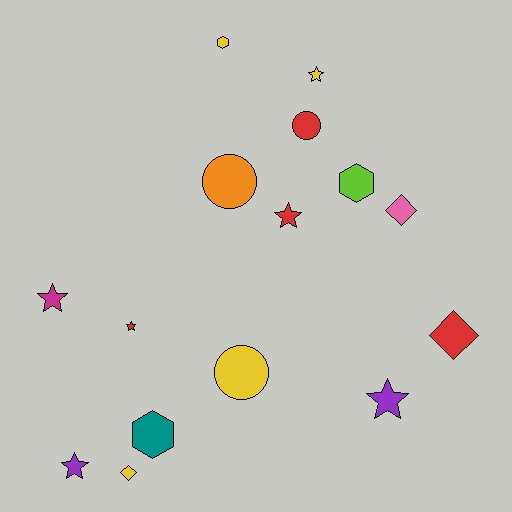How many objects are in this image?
There are 15 objects.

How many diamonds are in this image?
There are 3 diamonds.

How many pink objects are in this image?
There is 1 pink object.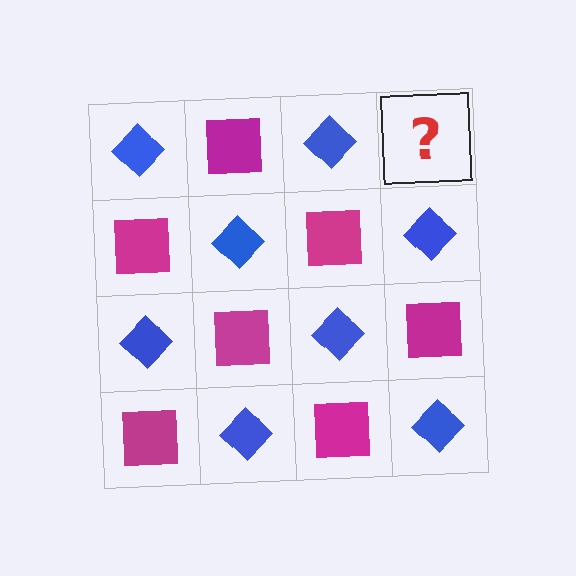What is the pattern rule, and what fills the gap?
The rule is that it alternates blue diamond and magenta square in a checkerboard pattern. The gap should be filled with a magenta square.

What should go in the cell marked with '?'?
The missing cell should contain a magenta square.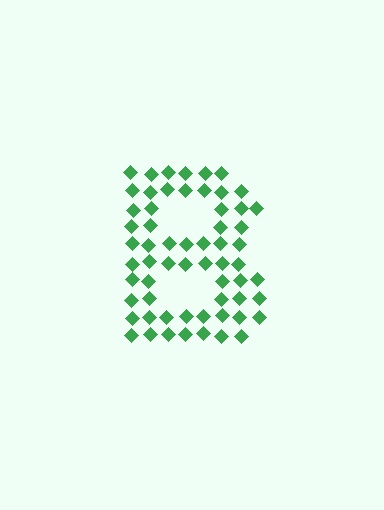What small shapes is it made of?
It is made of small diamonds.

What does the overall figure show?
The overall figure shows the letter B.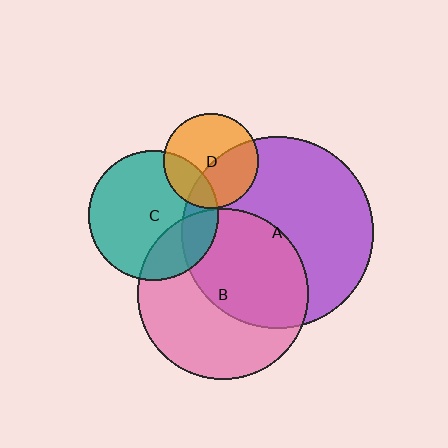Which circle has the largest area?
Circle A (purple).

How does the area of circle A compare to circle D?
Approximately 4.1 times.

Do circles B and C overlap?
Yes.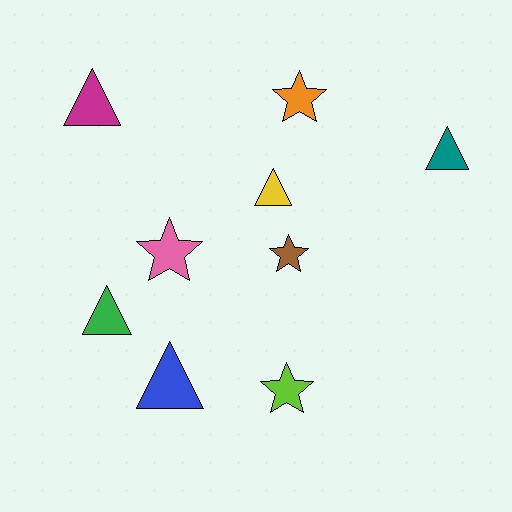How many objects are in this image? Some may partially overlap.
There are 9 objects.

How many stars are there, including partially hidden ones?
There are 4 stars.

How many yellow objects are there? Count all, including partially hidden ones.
There is 1 yellow object.